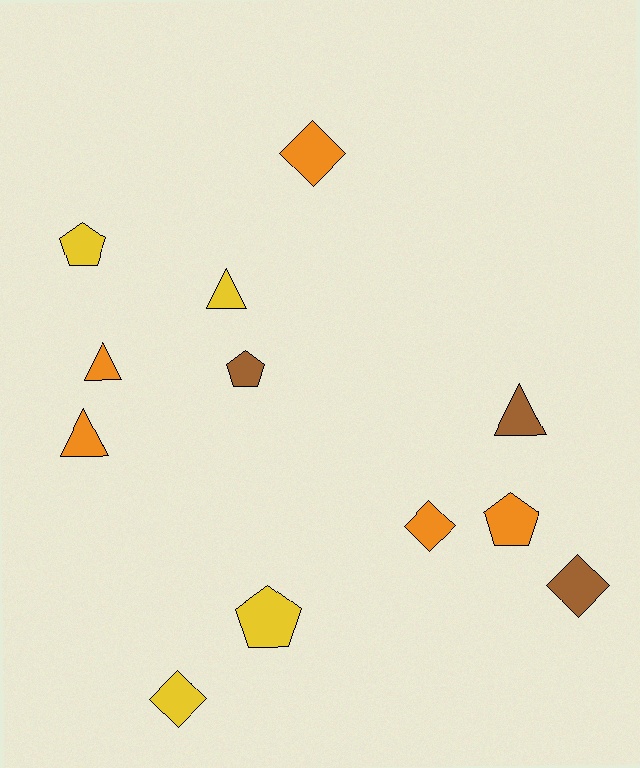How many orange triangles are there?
There are 2 orange triangles.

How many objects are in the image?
There are 12 objects.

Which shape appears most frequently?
Pentagon, with 4 objects.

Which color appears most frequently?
Orange, with 5 objects.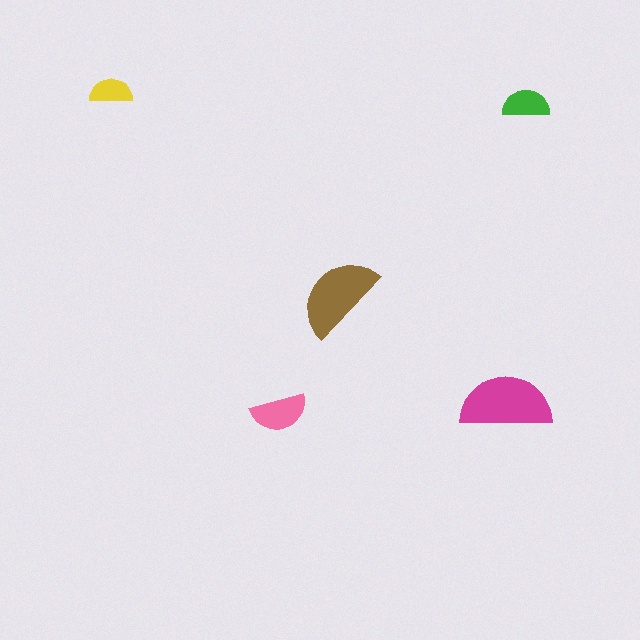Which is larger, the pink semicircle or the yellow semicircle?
The pink one.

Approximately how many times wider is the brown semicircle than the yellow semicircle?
About 2 times wider.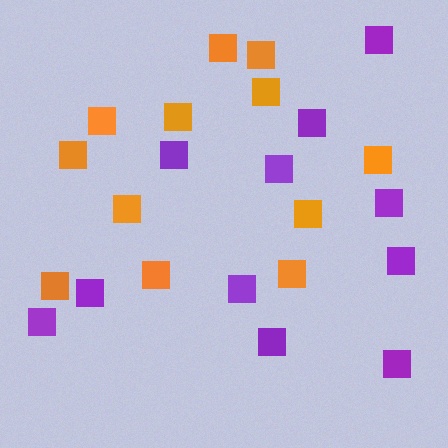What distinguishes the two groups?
There are 2 groups: one group of orange squares (12) and one group of purple squares (11).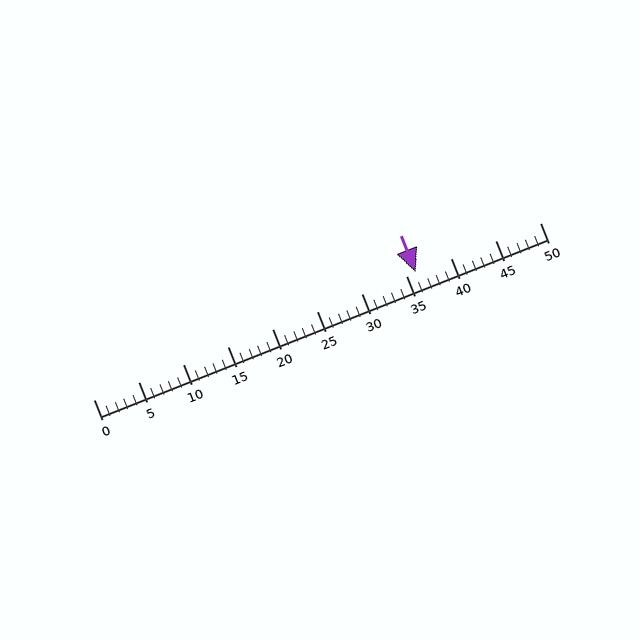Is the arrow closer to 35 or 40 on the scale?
The arrow is closer to 35.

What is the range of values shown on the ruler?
The ruler shows values from 0 to 50.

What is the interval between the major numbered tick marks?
The major tick marks are spaced 5 units apart.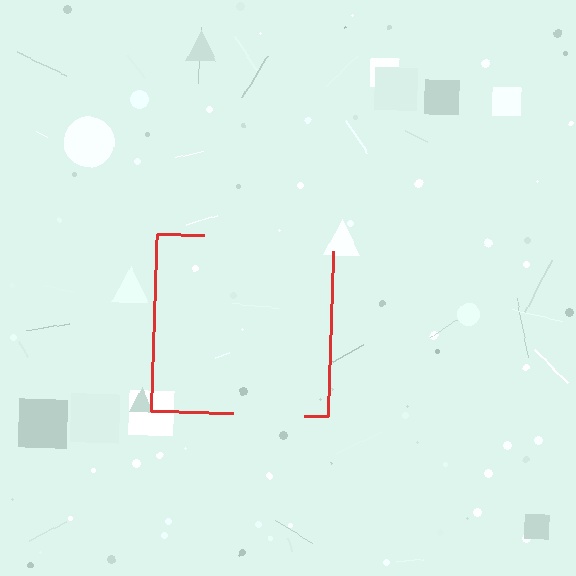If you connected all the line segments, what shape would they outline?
They would outline a square.